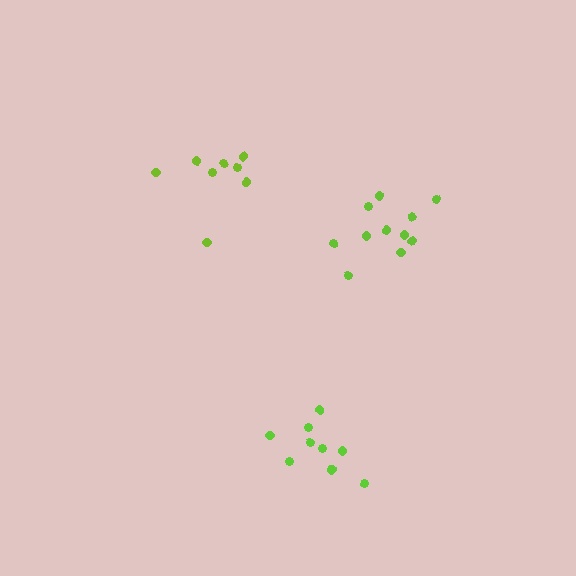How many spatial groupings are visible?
There are 3 spatial groupings.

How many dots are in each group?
Group 1: 8 dots, Group 2: 11 dots, Group 3: 9 dots (28 total).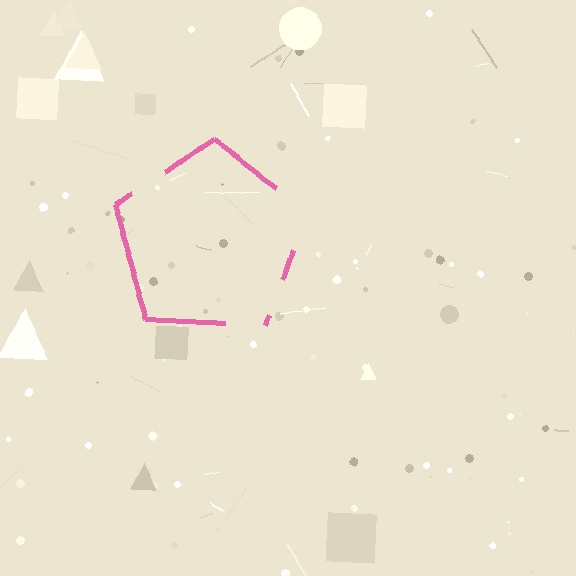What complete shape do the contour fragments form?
The contour fragments form a pentagon.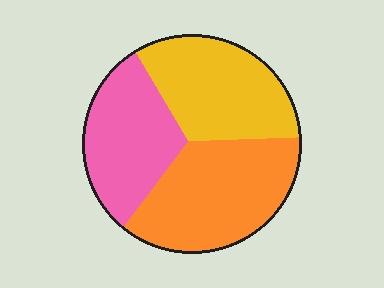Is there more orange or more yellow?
Orange.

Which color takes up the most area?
Orange, at roughly 40%.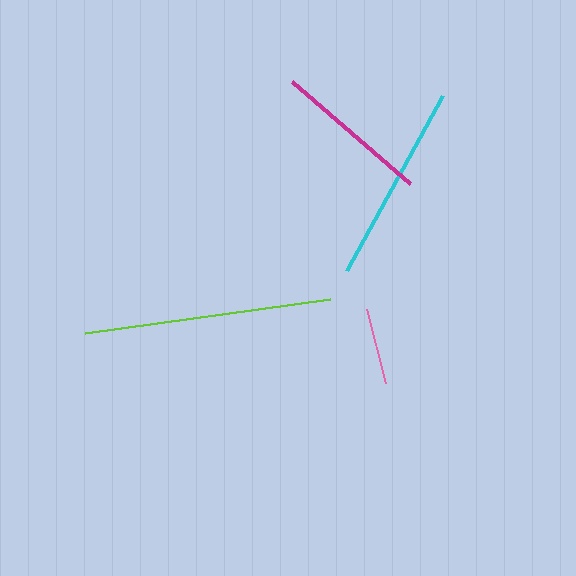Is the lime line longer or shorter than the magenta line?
The lime line is longer than the magenta line.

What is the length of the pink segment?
The pink segment is approximately 77 pixels long.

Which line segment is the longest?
The lime line is the longest at approximately 247 pixels.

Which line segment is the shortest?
The pink line is the shortest at approximately 77 pixels.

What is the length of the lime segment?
The lime segment is approximately 247 pixels long.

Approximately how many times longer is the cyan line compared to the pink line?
The cyan line is approximately 2.6 times the length of the pink line.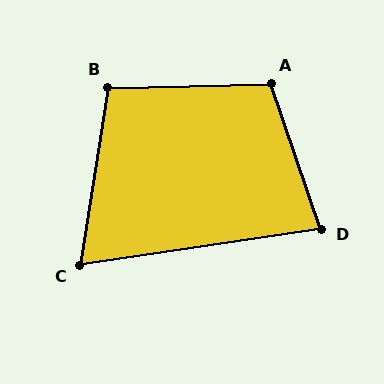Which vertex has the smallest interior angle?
C, at approximately 72 degrees.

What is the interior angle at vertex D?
Approximately 80 degrees (acute).